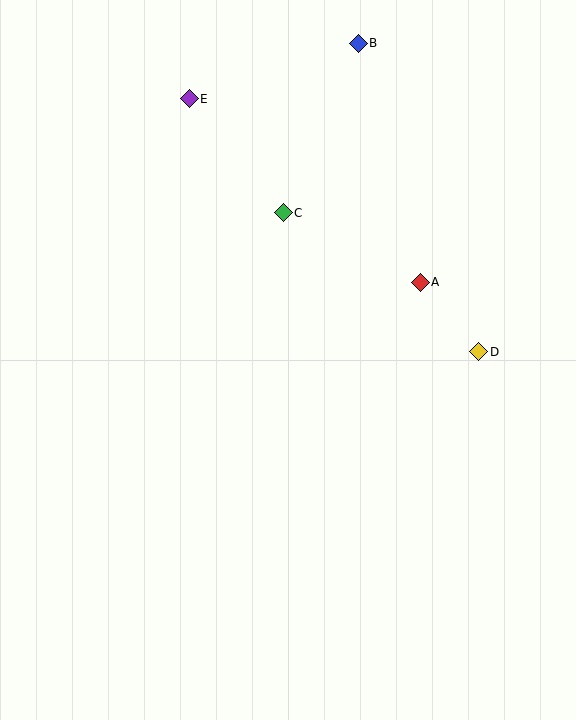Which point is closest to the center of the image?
Point C at (283, 213) is closest to the center.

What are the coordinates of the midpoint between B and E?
The midpoint between B and E is at (274, 71).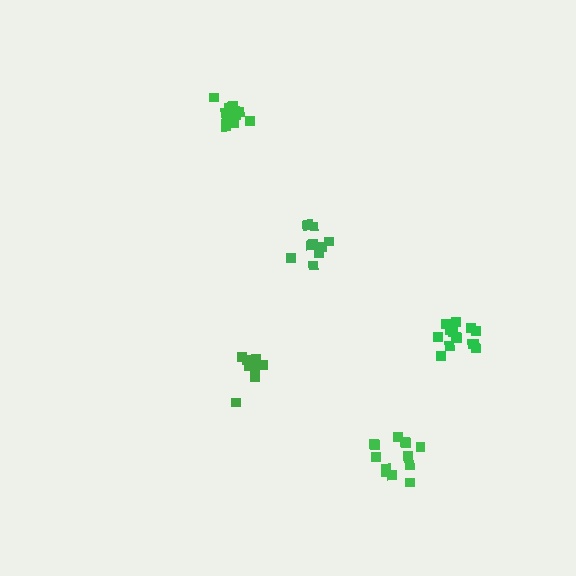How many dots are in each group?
Group 1: 10 dots, Group 2: 13 dots, Group 3: 10 dots, Group 4: 14 dots, Group 5: 13 dots (60 total).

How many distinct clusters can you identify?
There are 5 distinct clusters.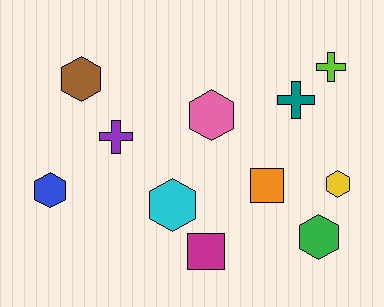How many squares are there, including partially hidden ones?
There are 2 squares.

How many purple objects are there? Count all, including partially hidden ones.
There is 1 purple object.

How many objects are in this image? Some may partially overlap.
There are 11 objects.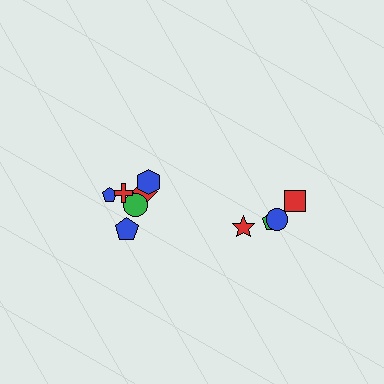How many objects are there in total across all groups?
There are 11 objects.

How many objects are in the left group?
There are 7 objects.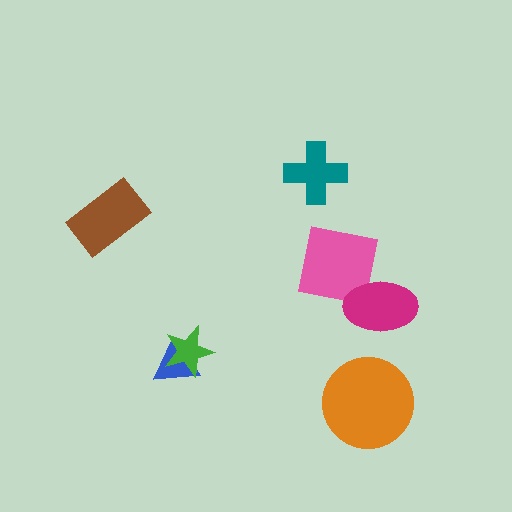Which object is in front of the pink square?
The magenta ellipse is in front of the pink square.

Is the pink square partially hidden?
Yes, it is partially covered by another shape.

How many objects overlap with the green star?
1 object overlaps with the green star.